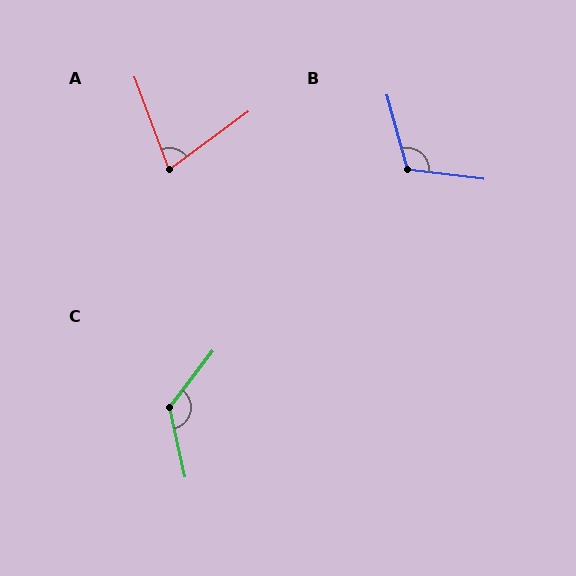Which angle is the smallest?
A, at approximately 74 degrees.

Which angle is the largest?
C, at approximately 131 degrees.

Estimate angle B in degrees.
Approximately 113 degrees.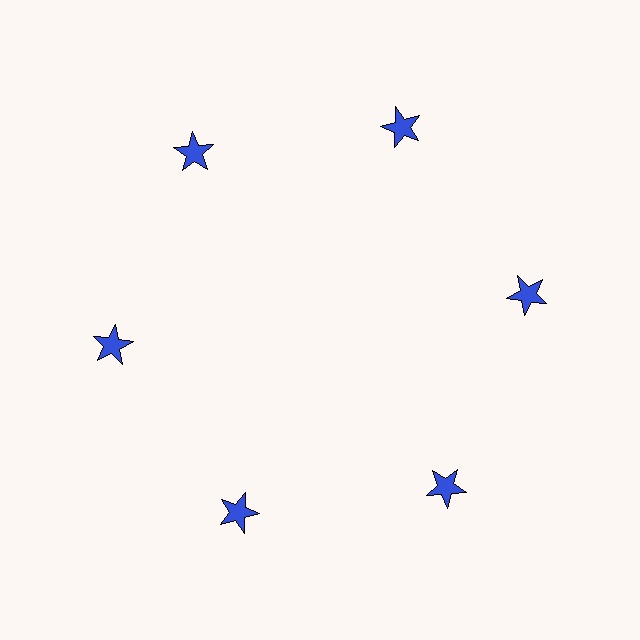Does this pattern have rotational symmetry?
Yes, this pattern has 6-fold rotational symmetry. It looks the same after rotating 60 degrees around the center.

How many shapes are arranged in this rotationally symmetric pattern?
There are 6 shapes, arranged in 6 groups of 1.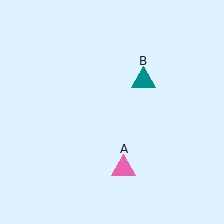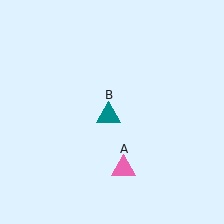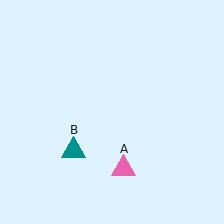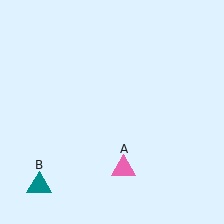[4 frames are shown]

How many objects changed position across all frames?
1 object changed position: teal triangle (object B).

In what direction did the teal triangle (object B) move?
The teal triangle (object B) moved down and to the left.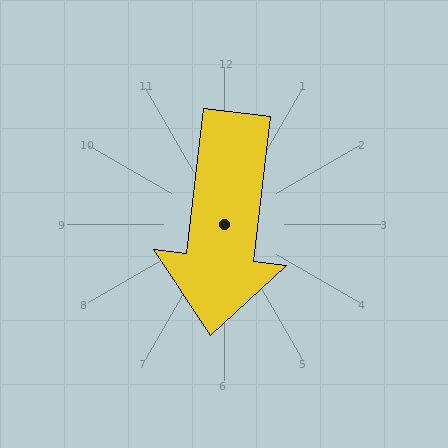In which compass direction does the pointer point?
South.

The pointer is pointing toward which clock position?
Roughly 6 o'clock.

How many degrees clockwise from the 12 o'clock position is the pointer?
Approximately 187 degrees.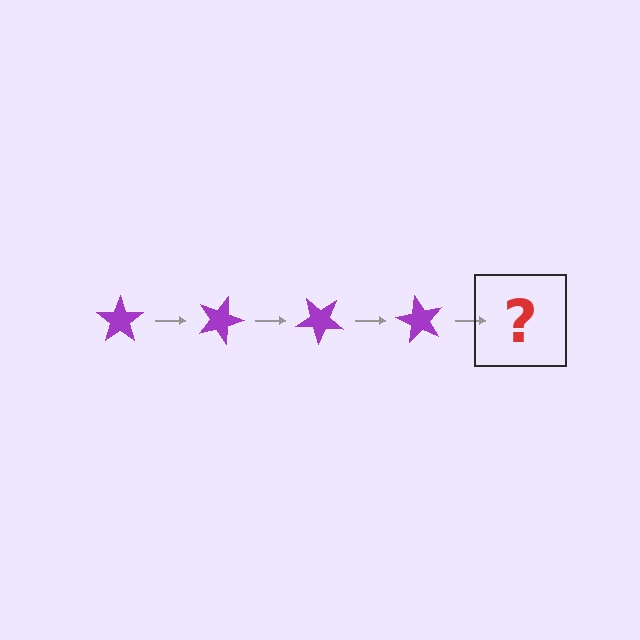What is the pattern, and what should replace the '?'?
The pattern is that the star rotates 20 degrees each step. The '?' should be a purple star rotated 80 degrees.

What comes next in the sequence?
The next element should be a purple star rotated 80 degrees.